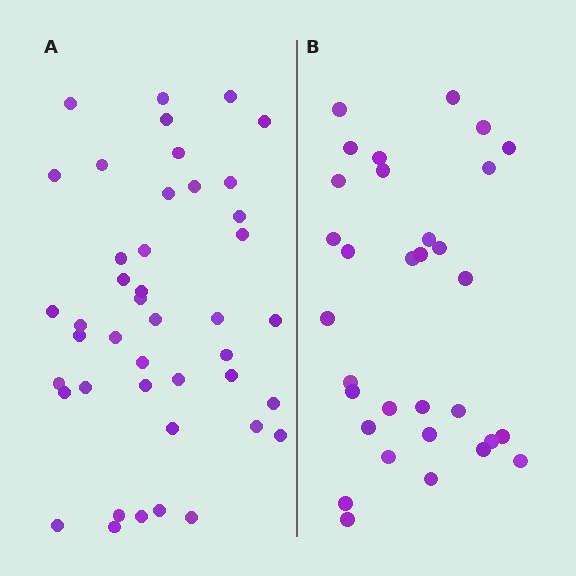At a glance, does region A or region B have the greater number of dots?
Region A (the left region) has more dots.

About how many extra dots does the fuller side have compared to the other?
Region A has roughly 12 or so more dots than region B.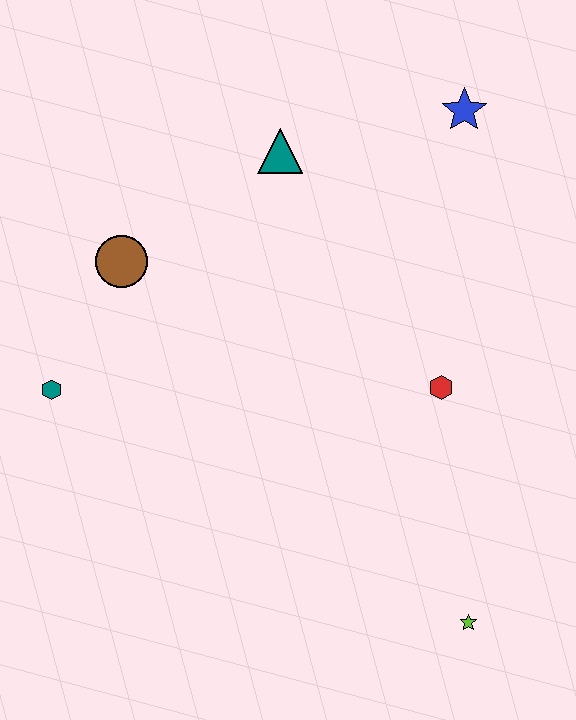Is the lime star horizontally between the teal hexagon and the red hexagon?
No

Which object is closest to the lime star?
The red hexagon is closest to the lime star.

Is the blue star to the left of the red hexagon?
No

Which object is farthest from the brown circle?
The lime star is farthest from the brown circle.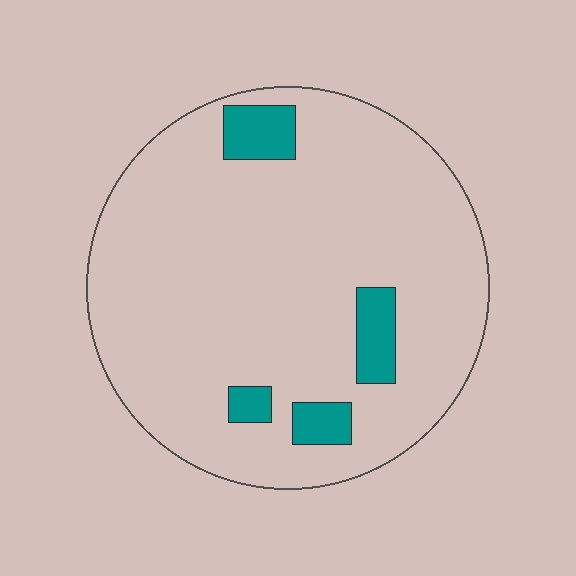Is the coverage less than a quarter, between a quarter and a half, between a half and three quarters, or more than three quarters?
Less than a quarter.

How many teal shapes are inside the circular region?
4.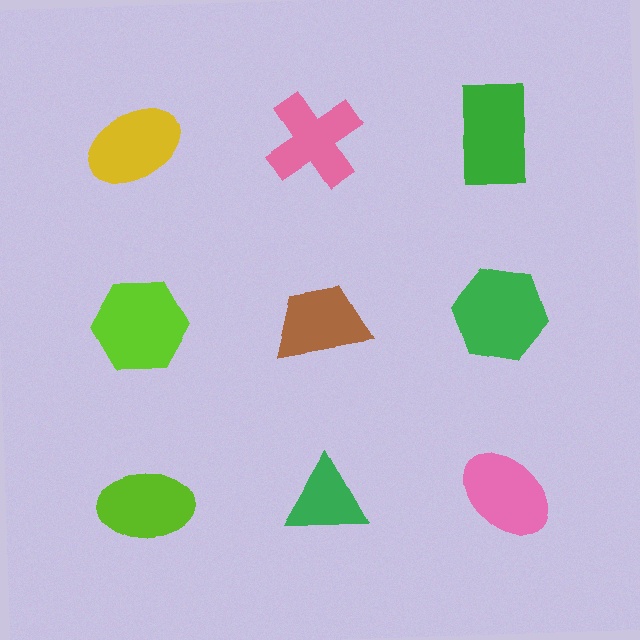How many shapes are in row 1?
3 shapes.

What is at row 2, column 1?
A lime hexagon.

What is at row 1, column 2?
A pink cross.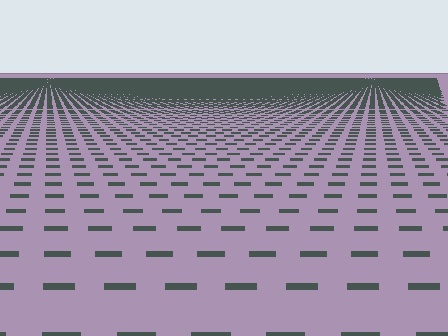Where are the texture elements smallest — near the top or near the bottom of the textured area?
Near the top.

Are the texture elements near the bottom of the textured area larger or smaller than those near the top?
Larger. Near the bottom, elements are closer to the viewer and appear at a bigger on-screen size.